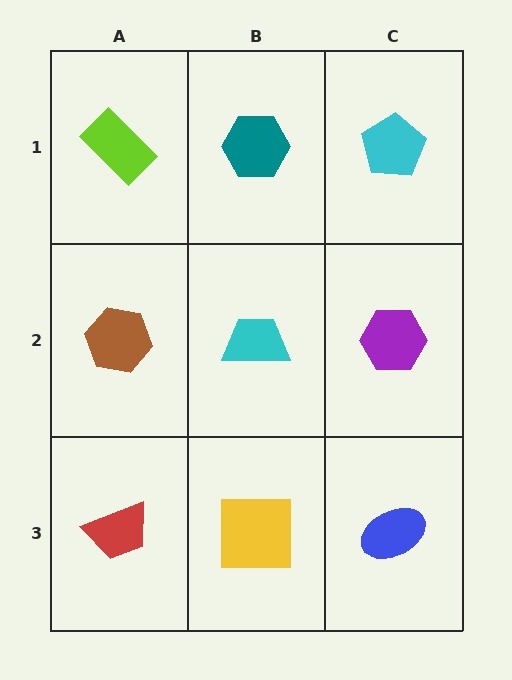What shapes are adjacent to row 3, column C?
A purple hexagon (row 2, column C), a yellow square (row 3, column B).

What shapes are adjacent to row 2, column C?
A cyan pentagon (row 1, column C), a blue ellipse (row 3, column C), a cyan trapezoid (row 2, column B).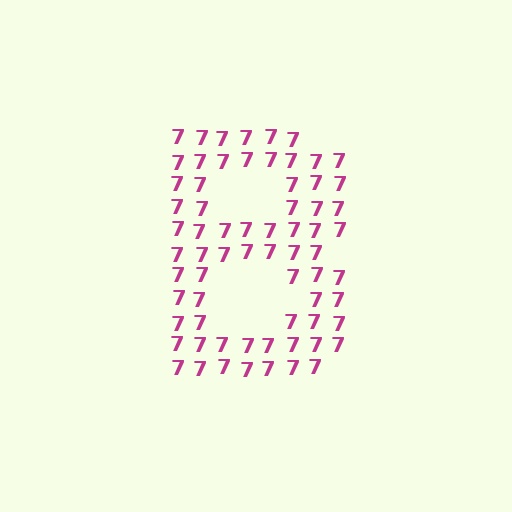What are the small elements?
The small elements are digit 7's.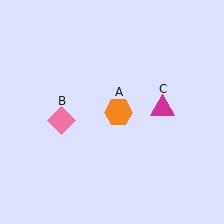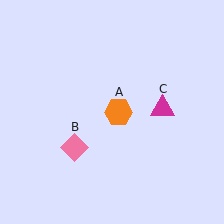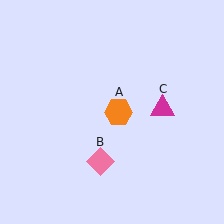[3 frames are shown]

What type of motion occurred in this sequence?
The pink diamond (object B) rotated counterclockwise around the center of the scene.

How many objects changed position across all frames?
1 object changed position: pink diamond (object B).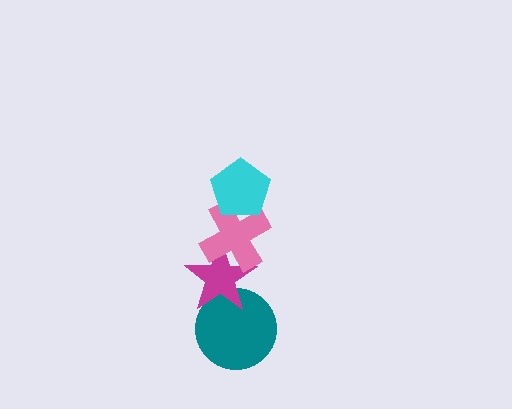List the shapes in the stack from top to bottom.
From top to bottom: the cyan pentagon, the pink cross, the magenta star, the teal circle.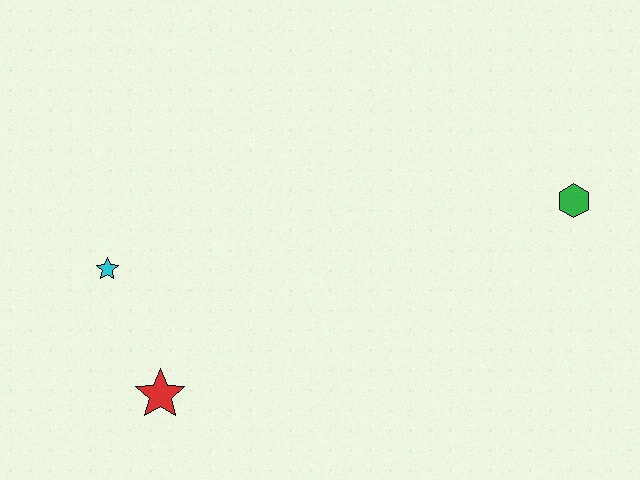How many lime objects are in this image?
There are no lime objects.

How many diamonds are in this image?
There are no diamonds.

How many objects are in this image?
There are 3 objects.